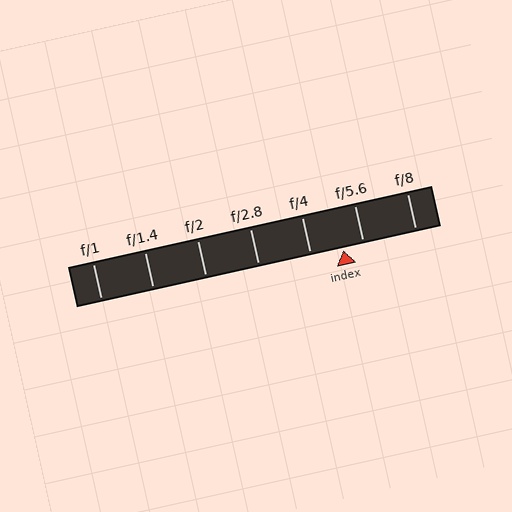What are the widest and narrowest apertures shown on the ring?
The widest aperture shown is f/1 and the narrowest is f/8.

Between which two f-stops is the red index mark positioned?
The index mark is between f/4 and f/5.6.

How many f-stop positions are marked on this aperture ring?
There are 7 f-stop positions marked.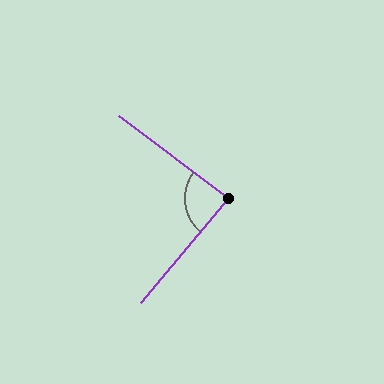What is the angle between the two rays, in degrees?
Approximately 87 degrees.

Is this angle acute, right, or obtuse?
It is approximately a right angle.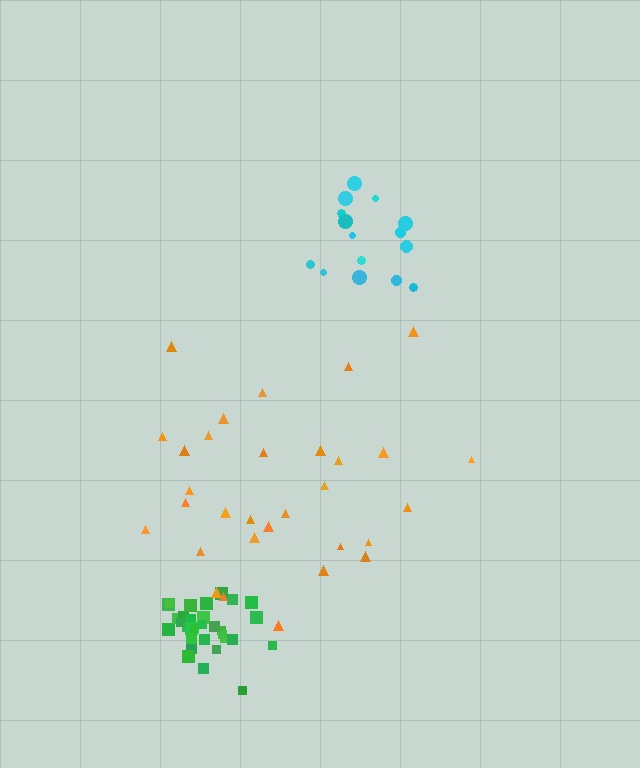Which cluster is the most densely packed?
Green.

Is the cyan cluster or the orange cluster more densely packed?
Cyan.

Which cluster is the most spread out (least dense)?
Orange.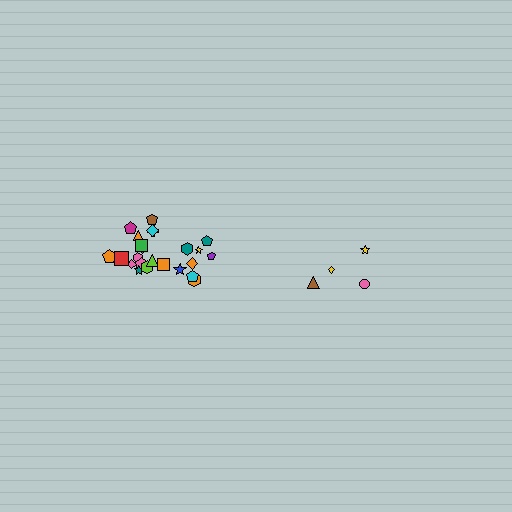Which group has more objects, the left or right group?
The left group.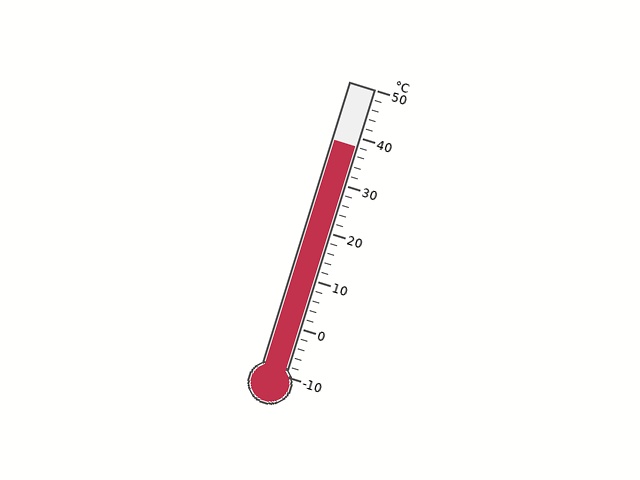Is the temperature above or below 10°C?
The temperature is above 10°C.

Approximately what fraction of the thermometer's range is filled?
The thermometer is filled to approximately 80% of its range.